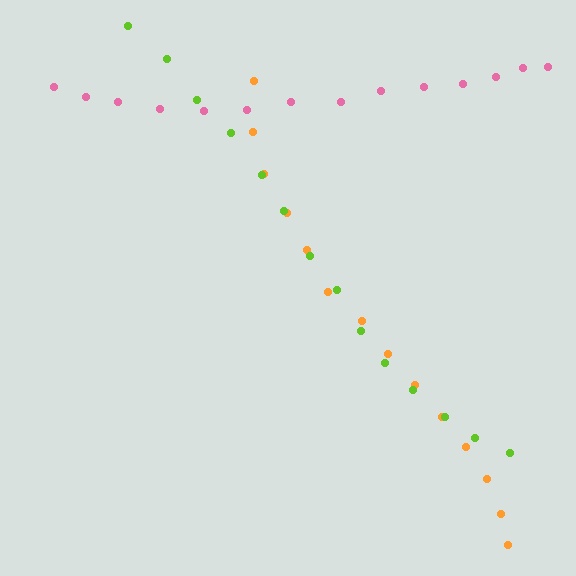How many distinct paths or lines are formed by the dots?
There are 3 distinct paths.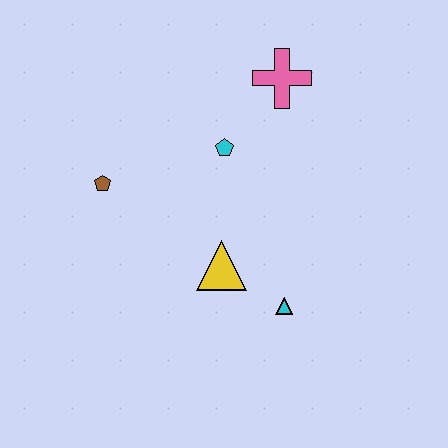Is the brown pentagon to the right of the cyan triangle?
No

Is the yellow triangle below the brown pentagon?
Yes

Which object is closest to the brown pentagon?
The cyan pentagon is closest to the brown pentagon.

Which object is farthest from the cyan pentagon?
The cyan triangle is farthest from the cyan pentagon.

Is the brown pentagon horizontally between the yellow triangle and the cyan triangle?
No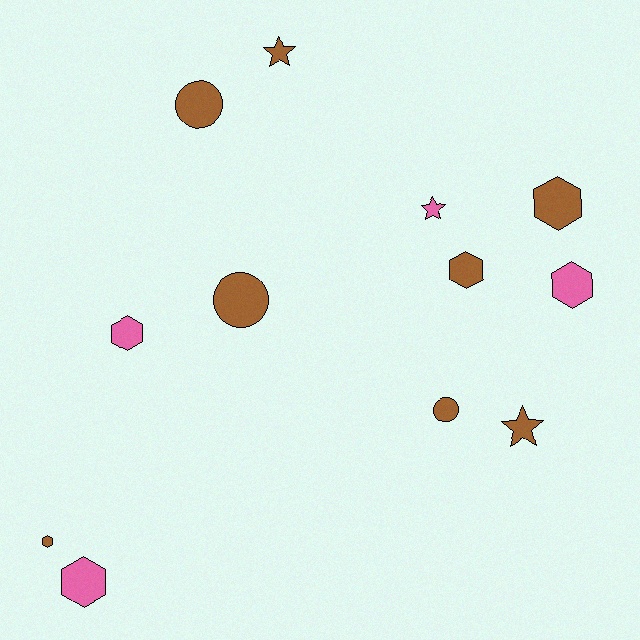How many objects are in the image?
There are 12 objects.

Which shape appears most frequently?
Hexagon, with 6 objects.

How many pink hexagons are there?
There are 3 pink hexagons.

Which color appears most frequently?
Brown, with 8 objects.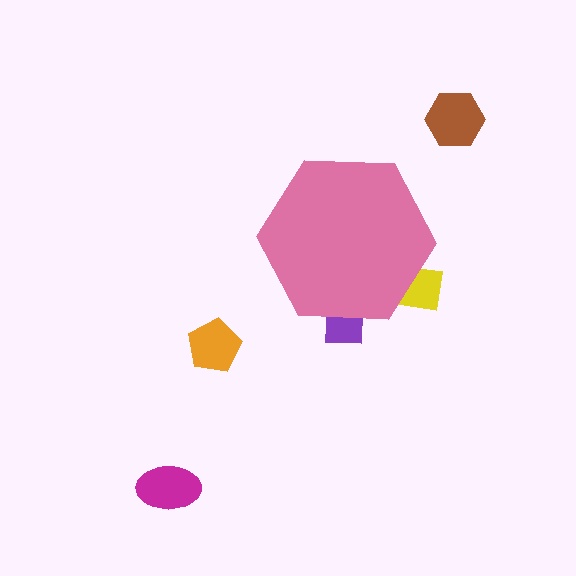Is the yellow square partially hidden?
Yes, the yellow square is partially hidden behind the pink hexagon.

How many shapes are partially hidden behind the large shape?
2 shapes are partially hidden.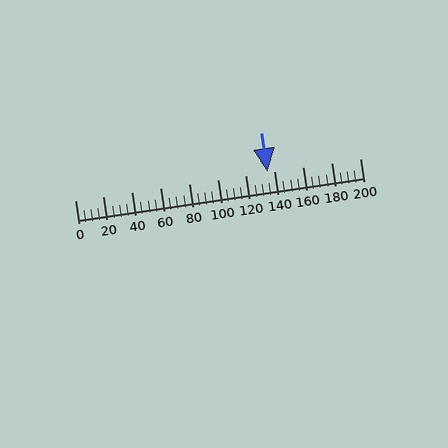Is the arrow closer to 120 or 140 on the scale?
The arrow is closer to 140.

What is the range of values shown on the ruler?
The ruler shows values from 0 to 200.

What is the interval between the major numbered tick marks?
The major tick marks are spaced 20 units apart.